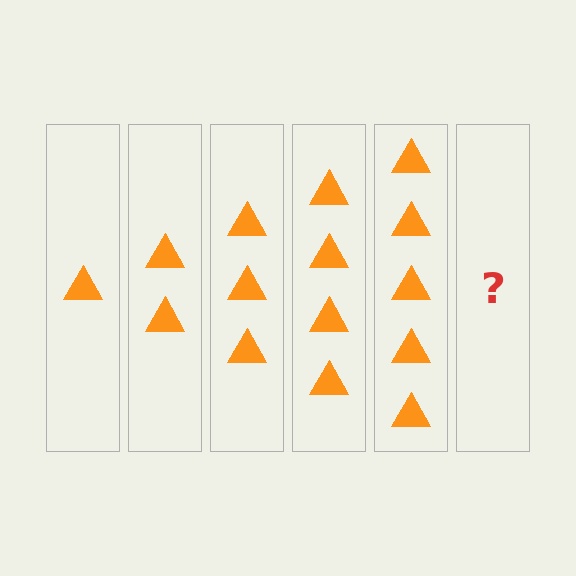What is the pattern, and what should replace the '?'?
The pattern is that each step adds one more triangle. The '?' should be 6 triangles.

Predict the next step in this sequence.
The next step is 6 triangles.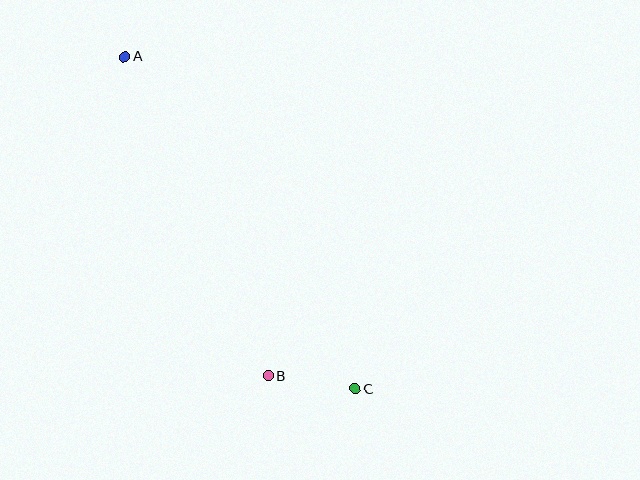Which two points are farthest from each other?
Points A and C are farthest from each other.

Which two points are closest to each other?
Points B and C are closest to each other.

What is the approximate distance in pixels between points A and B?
The distance between A and B is approximately 350 pixels.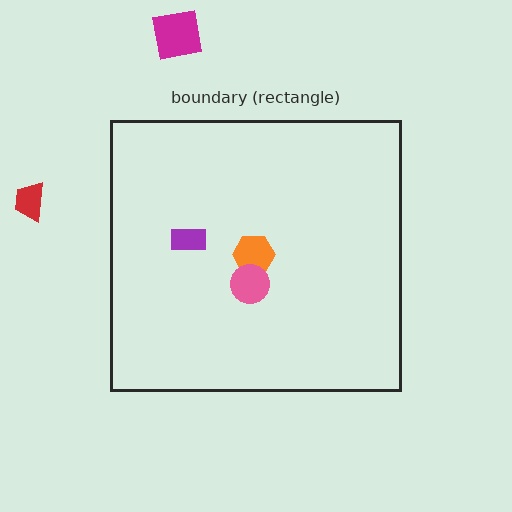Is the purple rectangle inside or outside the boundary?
Inside.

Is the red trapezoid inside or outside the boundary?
Outside.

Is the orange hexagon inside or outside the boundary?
Inside.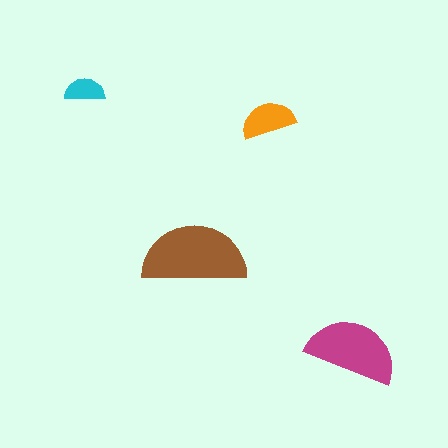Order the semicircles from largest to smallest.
the brown one, the magenta one, the orange one, the cyan one.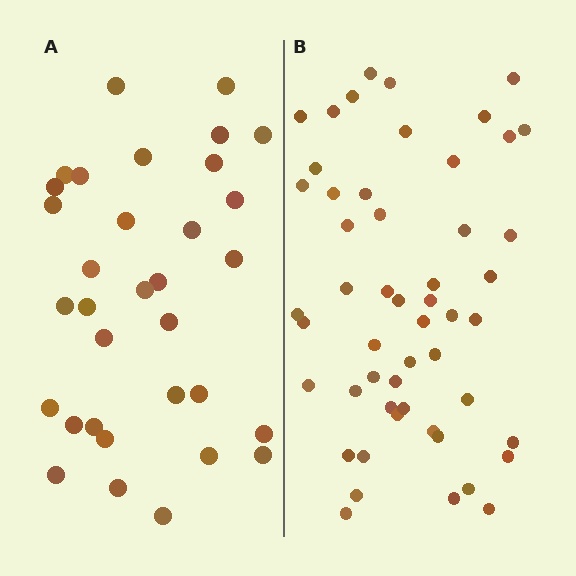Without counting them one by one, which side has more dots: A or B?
Region B (the right region) has more dots.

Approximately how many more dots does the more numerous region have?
Region B has approximately 20 more dots than region A.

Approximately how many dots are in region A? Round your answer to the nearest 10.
About 30 dots. (The exact count is 33, which rounds to 30.)